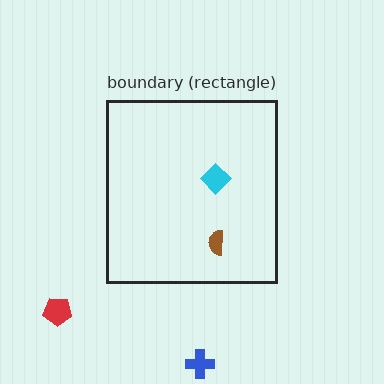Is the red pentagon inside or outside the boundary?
Outside.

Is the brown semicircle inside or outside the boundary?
Inside.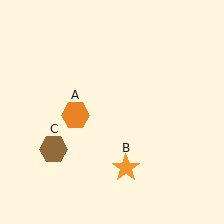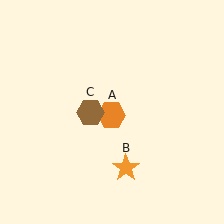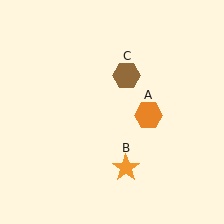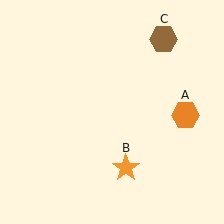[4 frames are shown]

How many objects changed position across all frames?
2 objects changed position: orange hexagon (object A), brown hexagon (object C).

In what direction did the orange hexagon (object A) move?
The orange hexagon (object A) moved right.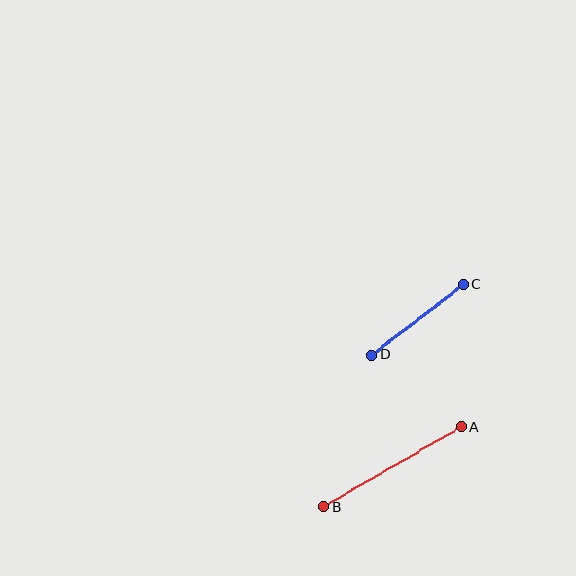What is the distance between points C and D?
The distance is approximately 115 pixels.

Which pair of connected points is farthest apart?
Points A and B are farthest apart.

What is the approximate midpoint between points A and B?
The midpoint is at approximately (392, 467) pixels.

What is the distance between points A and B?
The distance is approximately 159 pixels.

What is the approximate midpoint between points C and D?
The midpoint is at approximately (417, 320) pixels.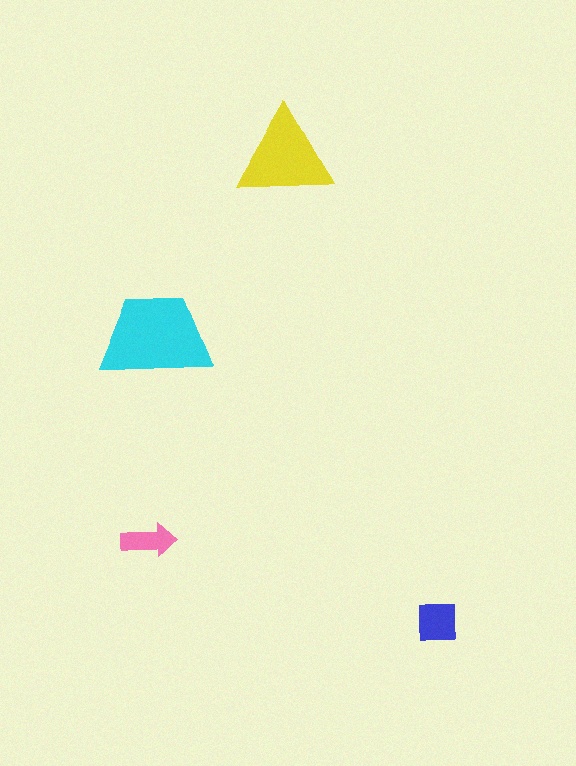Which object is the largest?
The cyan trapezoid.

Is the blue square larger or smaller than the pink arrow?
Larger.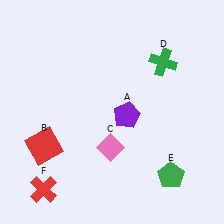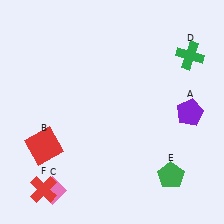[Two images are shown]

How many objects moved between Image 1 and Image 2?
3 objects moved between the two images.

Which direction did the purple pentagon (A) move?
The purple pentagon (A) moved right.